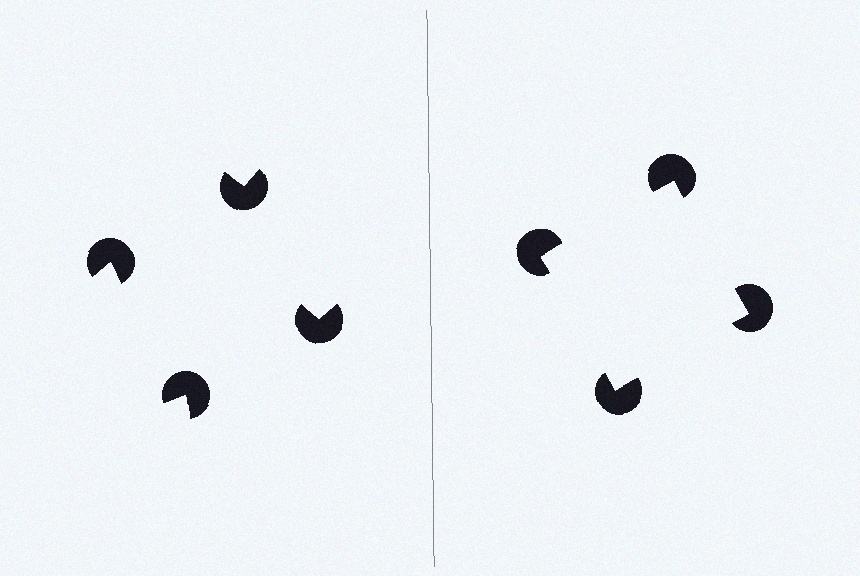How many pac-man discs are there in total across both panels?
8 — 4 on each side.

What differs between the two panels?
The pac-man discs are positioned identically on both sides; only the wedge orientations differ. On the right they align to a square; on the left they are misaligned.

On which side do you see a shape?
An illusory square appears on the right side. On the left side the wedge cuts are rotated, so no coherent shape forms.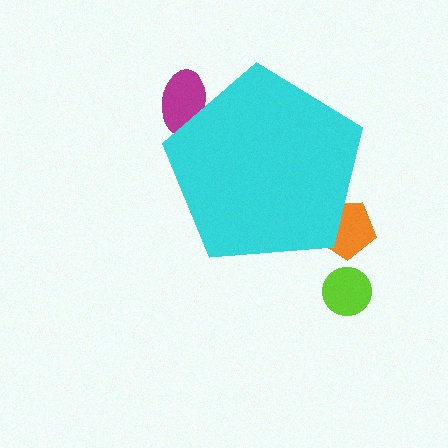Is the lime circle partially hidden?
No, the lime circle is fully visible.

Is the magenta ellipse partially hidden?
Yes, the magenta ellipse is partially hidden behind the cyan pentagon.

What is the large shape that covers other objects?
A cyan pentagon.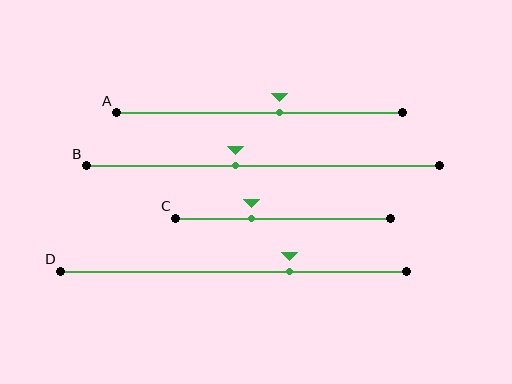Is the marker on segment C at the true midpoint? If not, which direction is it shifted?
No, the marker on segment C is shifted to the left by about 15% of the segment length.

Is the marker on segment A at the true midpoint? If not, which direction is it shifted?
No, the marker on segment A is shifted to the right by about 7% of the segment length.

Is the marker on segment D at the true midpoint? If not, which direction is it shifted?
No, the marker on segment D is shifted to the right by about 16% of the segment length.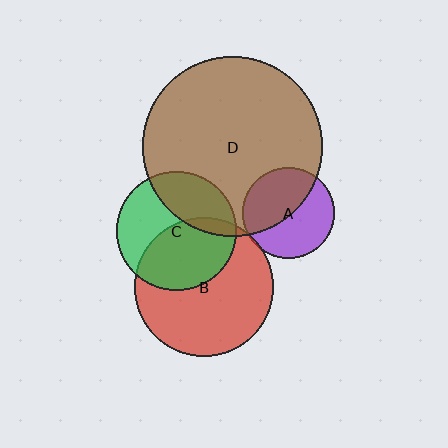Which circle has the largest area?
Circle D (brown).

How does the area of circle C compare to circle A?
Approximately 1.7 times.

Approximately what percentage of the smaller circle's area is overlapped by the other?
Approximately 5%.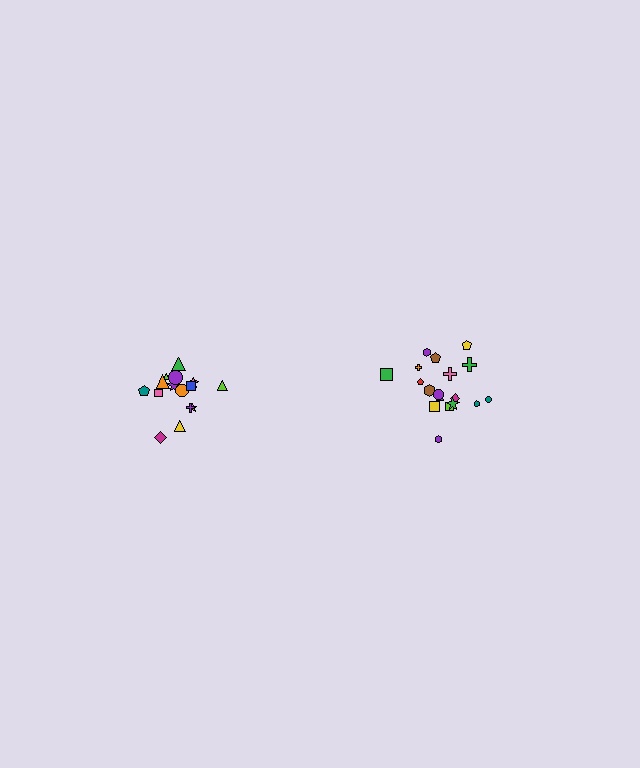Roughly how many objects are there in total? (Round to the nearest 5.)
Roughly 35 objects in total.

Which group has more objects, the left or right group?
The right group.